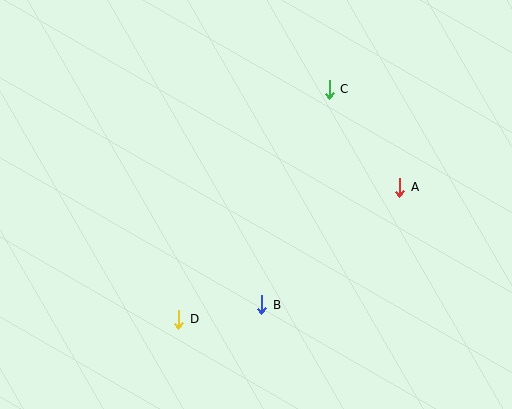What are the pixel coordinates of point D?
Point D is at (179, 319).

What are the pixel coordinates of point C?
Point C is at (329, 89).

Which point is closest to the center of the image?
Point B at (262, 305) is closest to the center.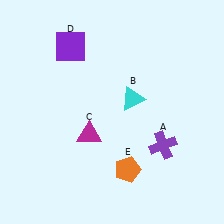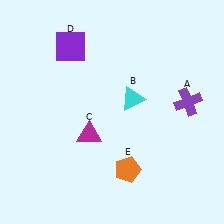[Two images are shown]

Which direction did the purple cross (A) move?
The purple cross (A) moved up.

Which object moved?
The purple cross (A) moved up.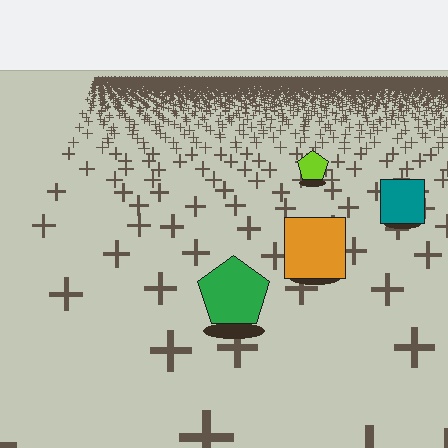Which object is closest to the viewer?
The green pentagon is closest. The texture marks near it are larger and more spread out.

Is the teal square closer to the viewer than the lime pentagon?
Yes. The teal square is closer — you can tell from the texture gradient: the ground texture is coarser near it.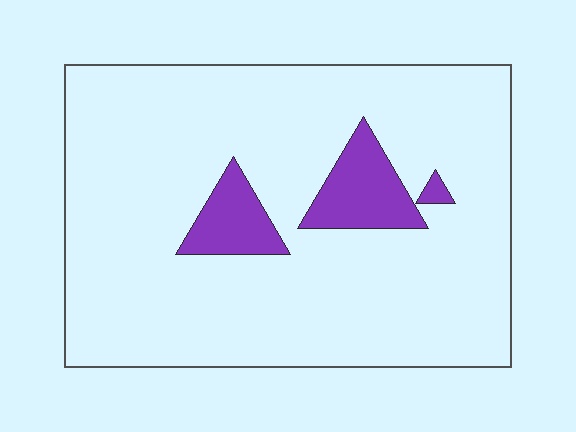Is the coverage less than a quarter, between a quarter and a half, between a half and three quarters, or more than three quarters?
Less than a quarter.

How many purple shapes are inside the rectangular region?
3.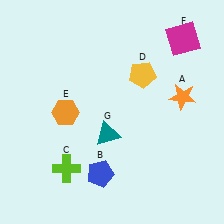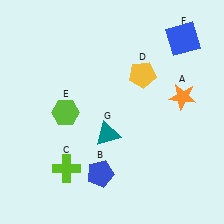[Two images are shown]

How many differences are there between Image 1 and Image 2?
There are 2 differences between the two images.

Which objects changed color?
E changed from orange to lime. F changed from magenta to blue.